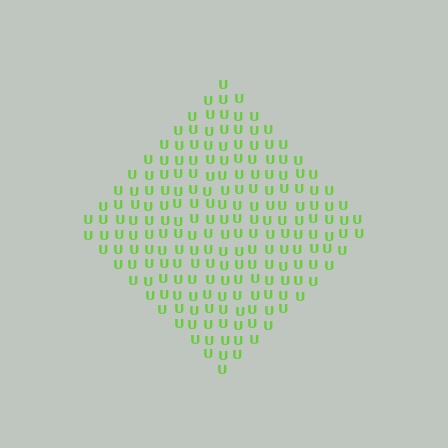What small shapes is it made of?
It is made of small letter U's.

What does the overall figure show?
The overall figure shows a diamond.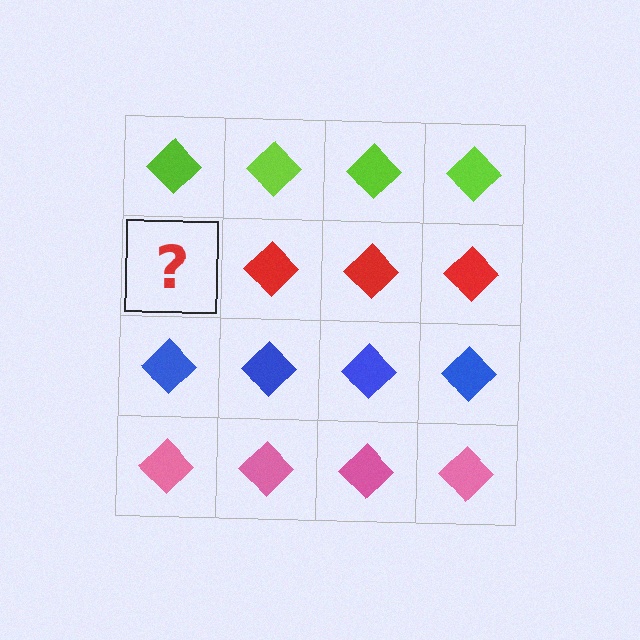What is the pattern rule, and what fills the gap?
The rule is that each row has a consistent color. The gap should be filled with a red diamond.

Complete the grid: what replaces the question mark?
The question mark should be replaced with a red diamond.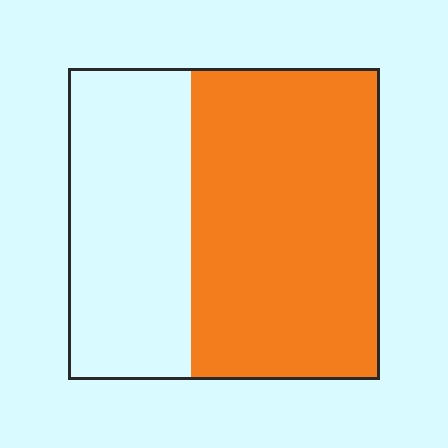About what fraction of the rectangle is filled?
About three fifths (3/5).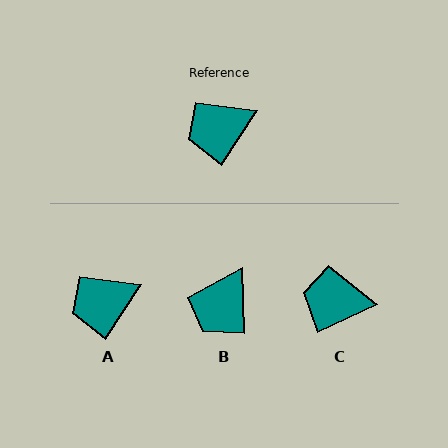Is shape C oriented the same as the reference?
No, it is off by about 32 degrees.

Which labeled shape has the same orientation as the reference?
A.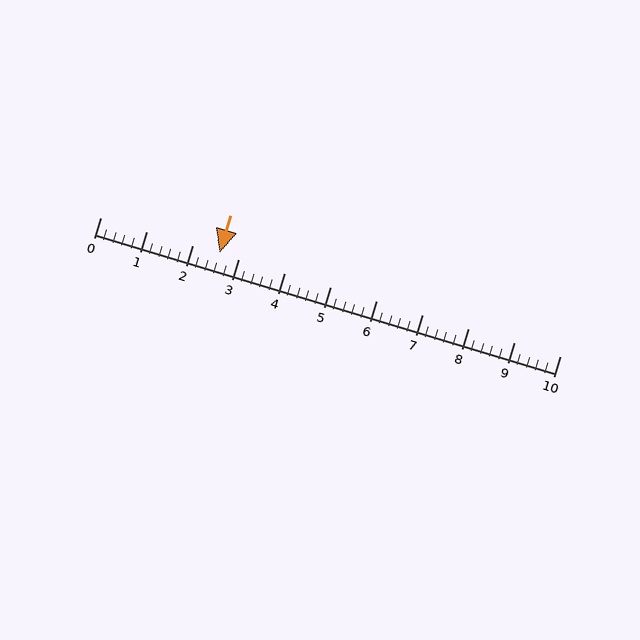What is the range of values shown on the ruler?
The ruler shows values from 0 to 10.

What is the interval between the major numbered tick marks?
The major tick marks are spaced 1 units apart.